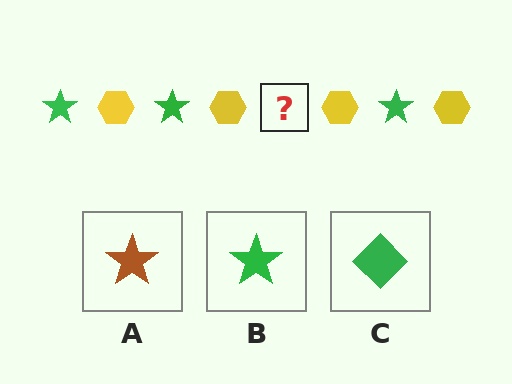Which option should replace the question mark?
Option B.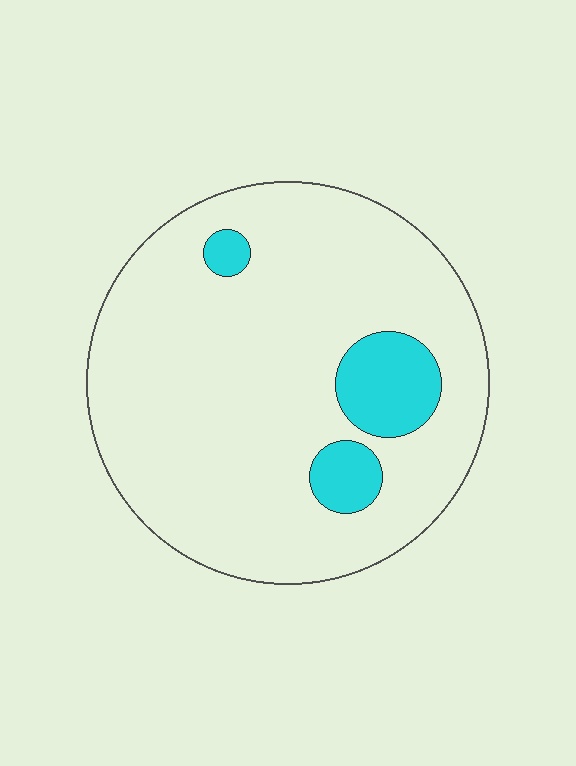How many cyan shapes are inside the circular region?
3.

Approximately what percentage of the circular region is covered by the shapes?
Approximately 10%.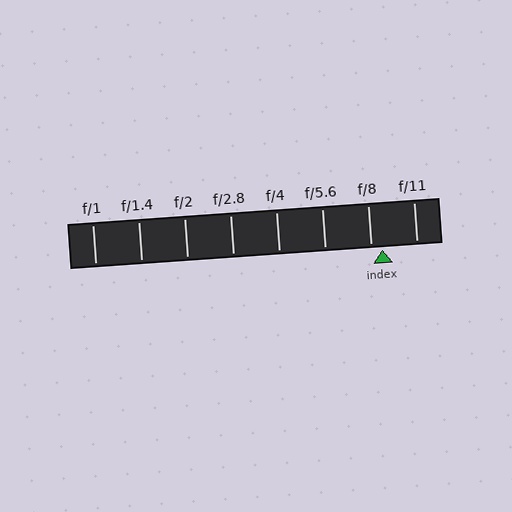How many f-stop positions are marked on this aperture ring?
There are 8 f-stop positions marked.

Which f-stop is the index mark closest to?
The index mark is closest to f/8.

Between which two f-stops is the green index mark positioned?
The index mark is between f/8 and f/11.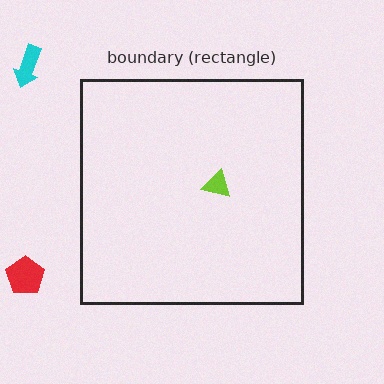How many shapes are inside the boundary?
1 inside, 2 outside.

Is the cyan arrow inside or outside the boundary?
Outside.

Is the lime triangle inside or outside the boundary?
Inside.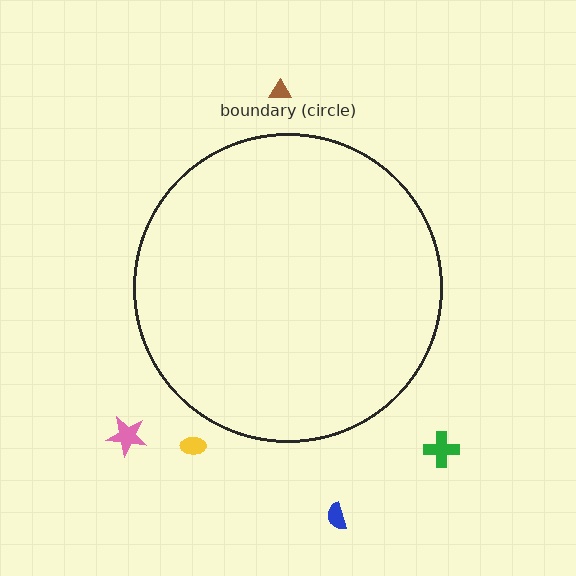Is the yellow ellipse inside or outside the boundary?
Outside.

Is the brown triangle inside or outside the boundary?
Outside.